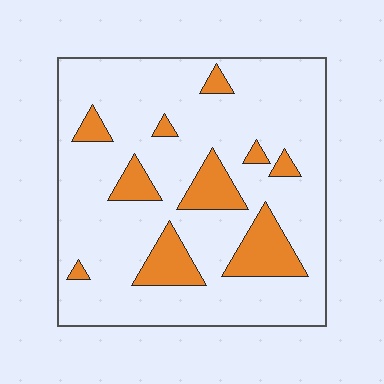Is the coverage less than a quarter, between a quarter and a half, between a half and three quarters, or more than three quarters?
Less than a quarter.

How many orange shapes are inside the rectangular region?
10.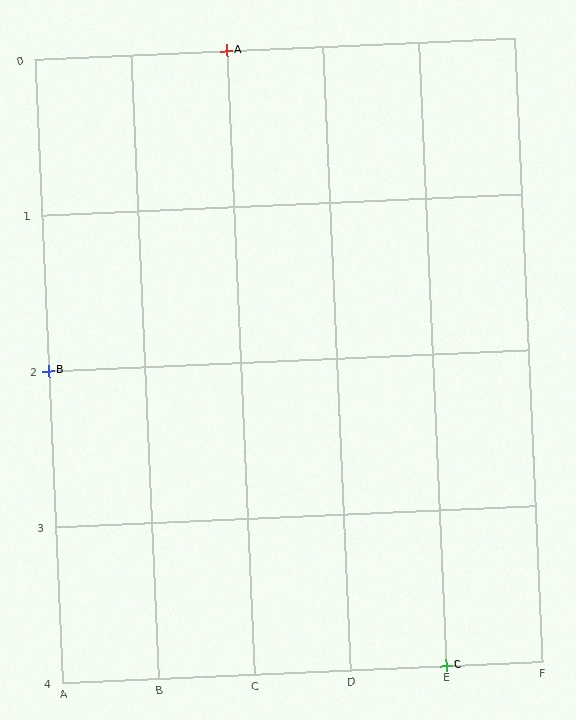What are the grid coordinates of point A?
Point A is at grid coordinates (C, 0).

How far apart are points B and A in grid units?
Points B and A are 2 columns and 2 rows apart (about 2.8 grid units diagonally).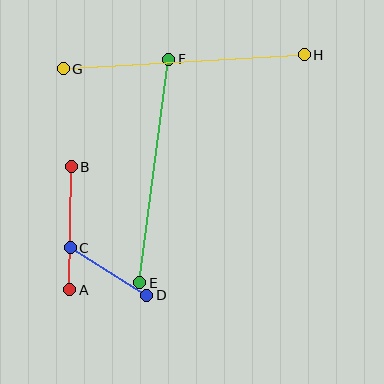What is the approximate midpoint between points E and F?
The midpoint is at approximately (154, 171) pixels.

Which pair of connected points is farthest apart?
Points G and H are farthest apart.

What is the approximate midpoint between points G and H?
The midpoint is at approximately (184, 62) pixels.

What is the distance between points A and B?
The distance is approximately 123 pixels.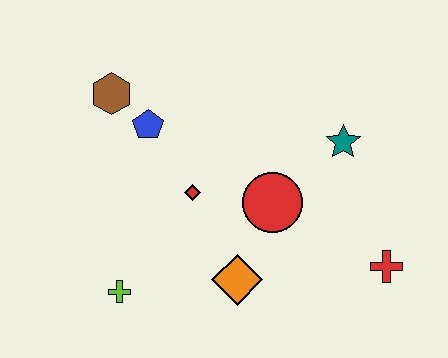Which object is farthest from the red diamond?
The red cross is farthest from the red diamond.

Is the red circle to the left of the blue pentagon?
No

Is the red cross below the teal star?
Yes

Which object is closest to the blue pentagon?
The brown hexagon is closest to the blue pentagon.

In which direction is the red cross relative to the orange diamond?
The red cross is to the right of the orange diamond.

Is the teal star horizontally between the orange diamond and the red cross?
Yes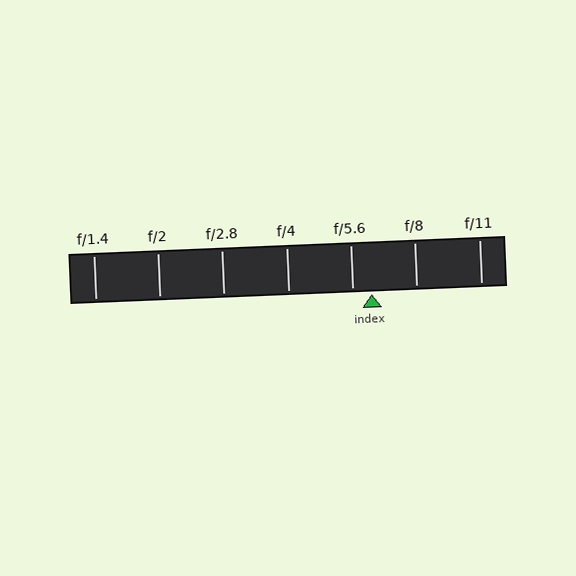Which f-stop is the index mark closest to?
The index mark is closest to f/5.6.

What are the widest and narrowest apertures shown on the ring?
The widest aperture shown is f/1.4 and the narrowest is f/11.